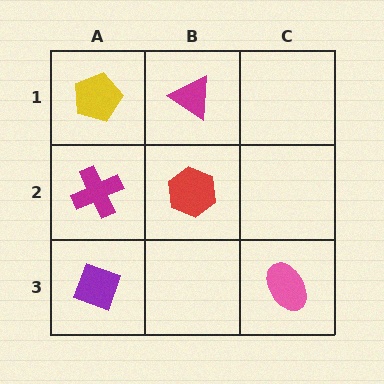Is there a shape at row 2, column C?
No, that cell is empty.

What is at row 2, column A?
A magenta cross.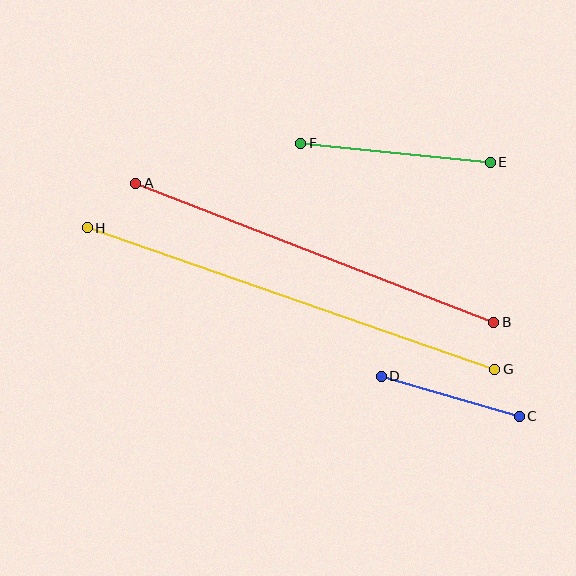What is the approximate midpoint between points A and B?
The midpoint is at approximately (315, 253) pixels.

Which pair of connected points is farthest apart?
Points G and H are farthest apart.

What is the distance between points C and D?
The distance is approximately 144 pixels.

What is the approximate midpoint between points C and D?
The midpoint is at approximately (450, 396) pixels.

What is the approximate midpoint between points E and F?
The midpoint is at approximately (396, 153) pixels.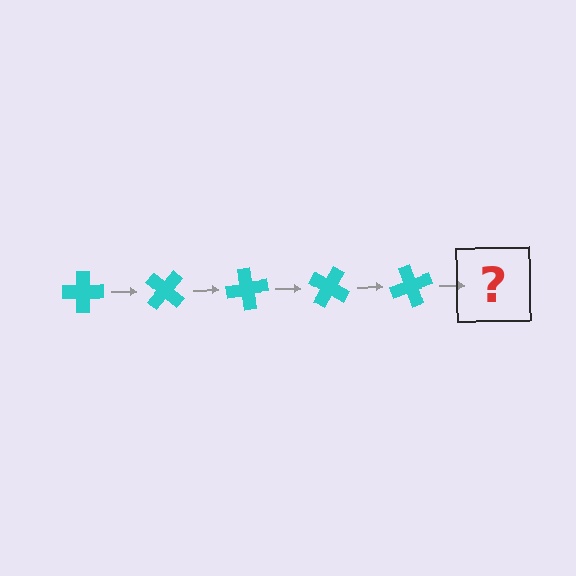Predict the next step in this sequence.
The next step is a cyan cross rotated 200 degrees.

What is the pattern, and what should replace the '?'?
The pattern is that the cross rotates 40 degrees each step. The '?' should be a cyan cross rotated 200 degrees.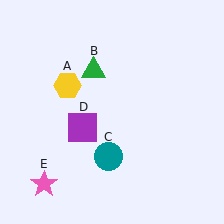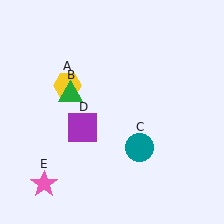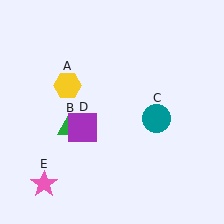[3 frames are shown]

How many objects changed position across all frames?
2 objects changed position: green triangle (object B), teal circle (object C).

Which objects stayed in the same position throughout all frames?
Yellow hexagon (object A) and purple square (object D) and pink star (object E) remained stationary.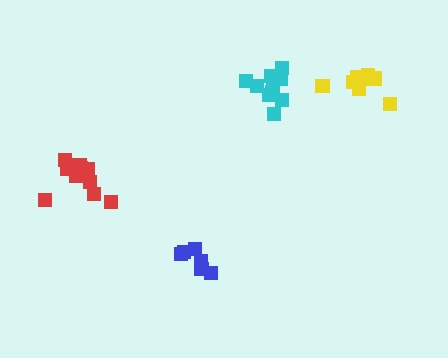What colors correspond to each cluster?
The clusters are colored: red, blue, cyan, yellow.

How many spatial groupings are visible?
There are 4 spatial groupings.